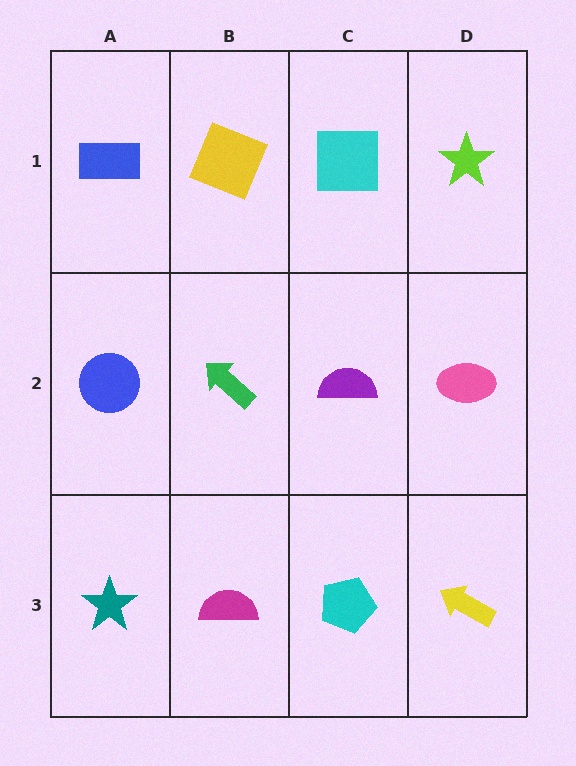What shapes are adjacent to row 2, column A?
A blue rectangle (row 1, column A), a teal star (row 3, column A), a green arrow (row 2, column B).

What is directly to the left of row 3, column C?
A magenta semicircle.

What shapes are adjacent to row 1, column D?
A pink ellipse (row 2, column D), a cyan square (row 1, column C).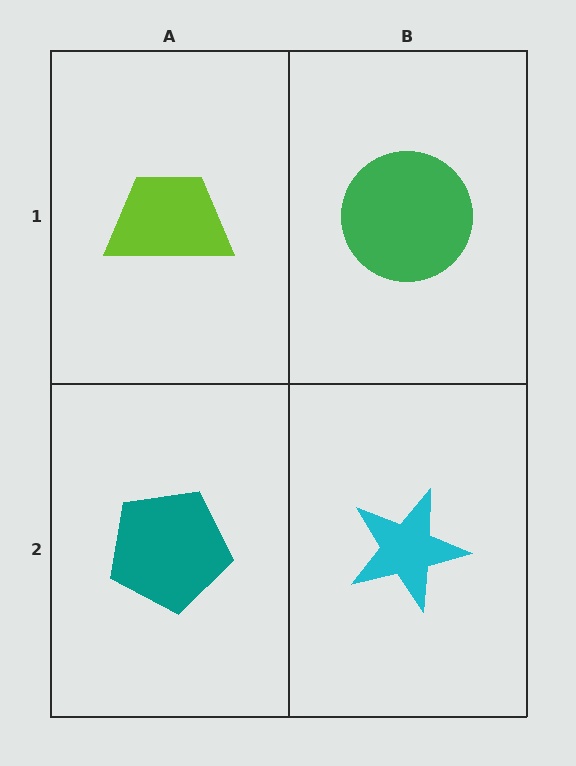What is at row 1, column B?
A green circle.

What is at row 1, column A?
A lime trapezoid.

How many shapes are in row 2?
2 shapes.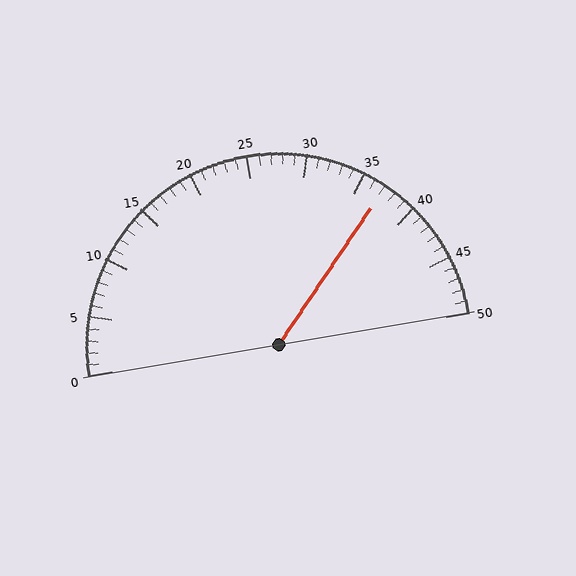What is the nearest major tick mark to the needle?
The nearest major tick mark is 35.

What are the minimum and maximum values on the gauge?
The gauge ranges from 0 to 50.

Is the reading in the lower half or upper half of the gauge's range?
The reading is in the upper half of the range (0 to 50).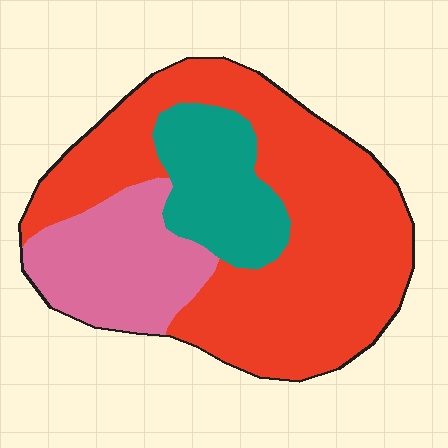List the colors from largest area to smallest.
From largest to smallest: red, pink, teal.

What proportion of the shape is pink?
Pink covers 22% of the shape.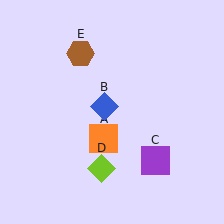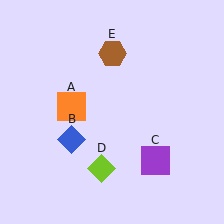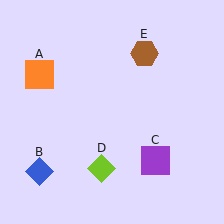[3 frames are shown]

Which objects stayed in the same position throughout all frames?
Purple square (object C) and lime diamond (object D) remained stationary.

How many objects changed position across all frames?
3 objects changed position: orange square (object A), blue diamond (object B), brown hexagon (object E).